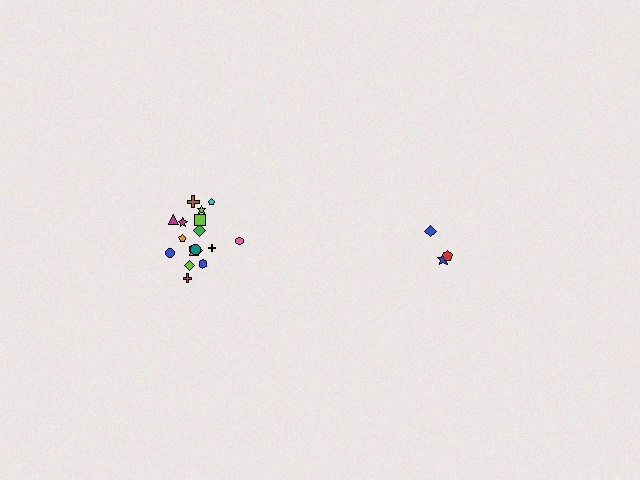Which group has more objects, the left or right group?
The left group.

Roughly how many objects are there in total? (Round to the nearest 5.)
Roughly 20 objects in total.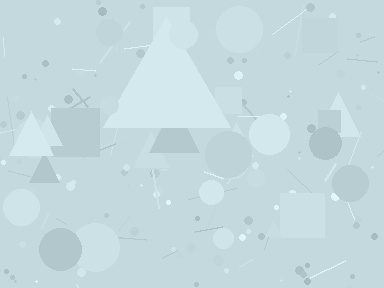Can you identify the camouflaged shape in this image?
The camouflaged shape is a triangle.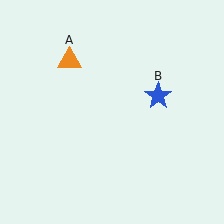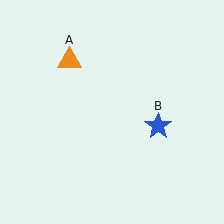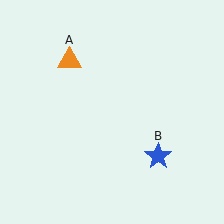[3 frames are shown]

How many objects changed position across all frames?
1 object changed position: blue star (object B).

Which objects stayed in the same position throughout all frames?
Orange triangle (object A) remained stationary.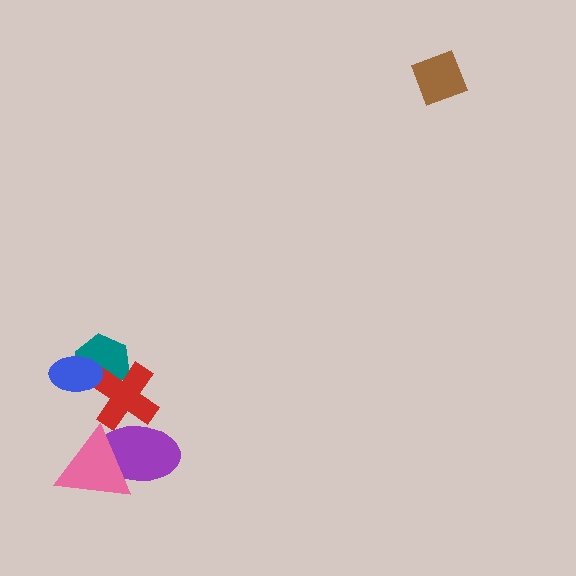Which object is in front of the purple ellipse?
The pink triangle is in front of the purple ellipse.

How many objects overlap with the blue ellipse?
2 objects overlap with the blue ellipse.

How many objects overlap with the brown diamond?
0 objects overlap with the brown diamond.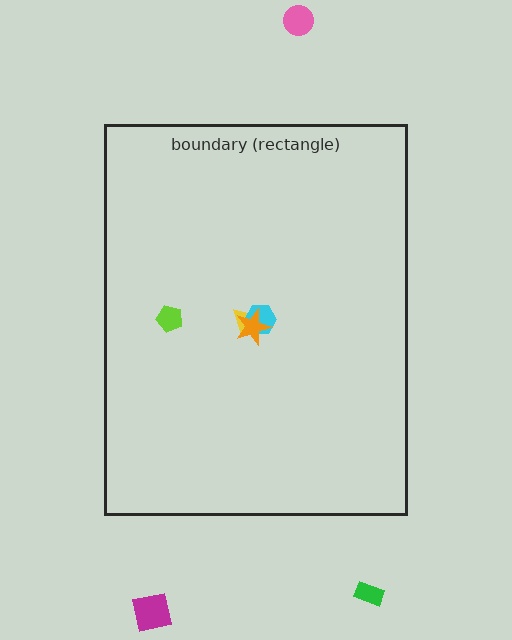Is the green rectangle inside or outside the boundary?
Outside.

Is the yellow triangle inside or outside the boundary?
Inside.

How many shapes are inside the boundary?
4 inside, 3 outside.